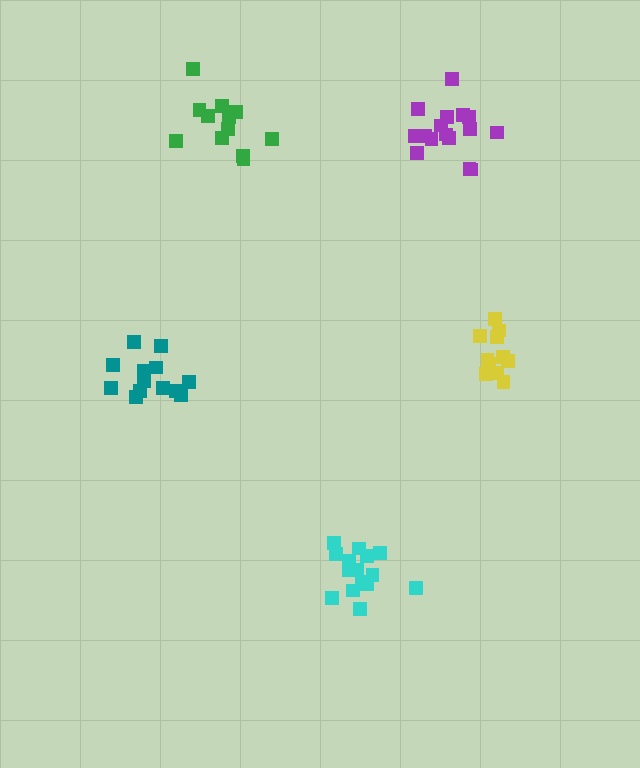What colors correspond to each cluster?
The clusters are colored: green, purple, cyan, teal, yellow.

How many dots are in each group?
Group 1: 12 dots, Group 2: 16 dots, Group 3: 17 dots, Group 4: 13 dots, Group 5: 11 dots (69 total).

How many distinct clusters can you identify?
There are 5 distinct clusters.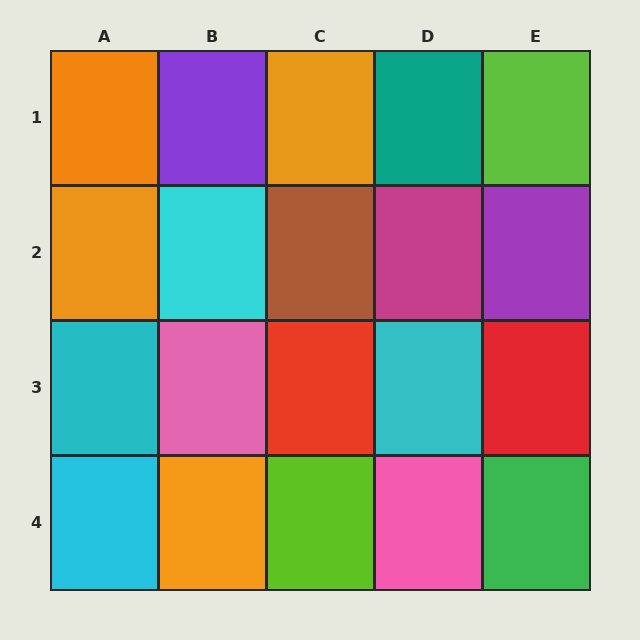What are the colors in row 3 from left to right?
Cyan, pink, red, cyan, red.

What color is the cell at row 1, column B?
Purple.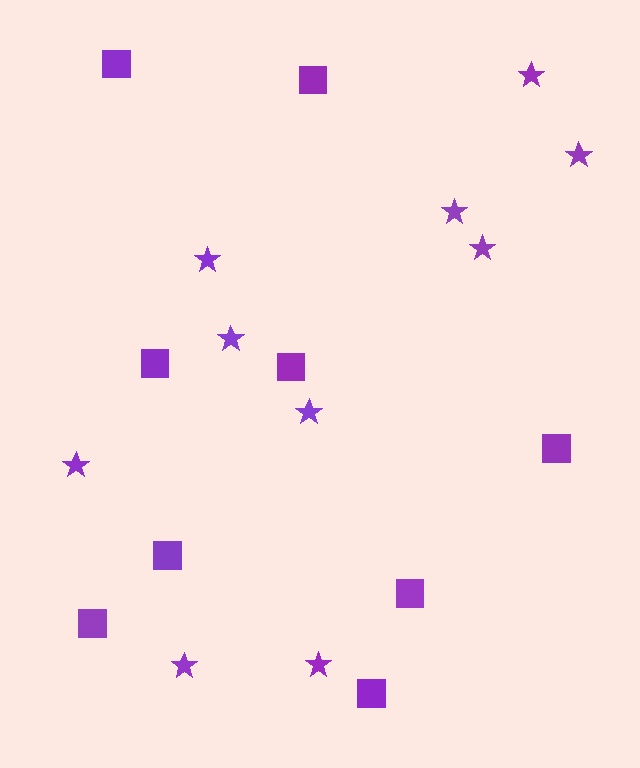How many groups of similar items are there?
There are 2 groups: one group of squares (9) and one group of stars (10).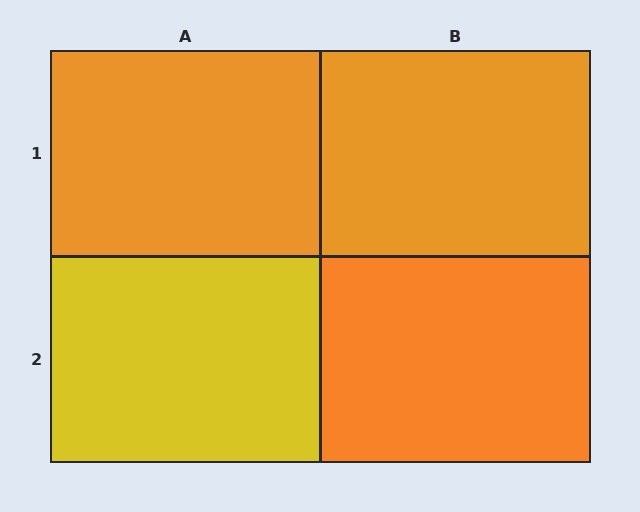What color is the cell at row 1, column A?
Orange.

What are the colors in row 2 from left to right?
Yellow, orange.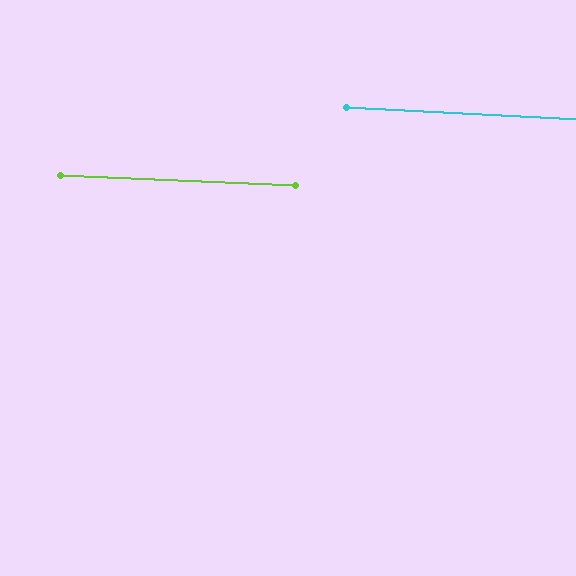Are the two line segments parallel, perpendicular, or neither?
Parallel — their directions differ by only 0.5°.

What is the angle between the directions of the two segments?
Approximately 1 degree.